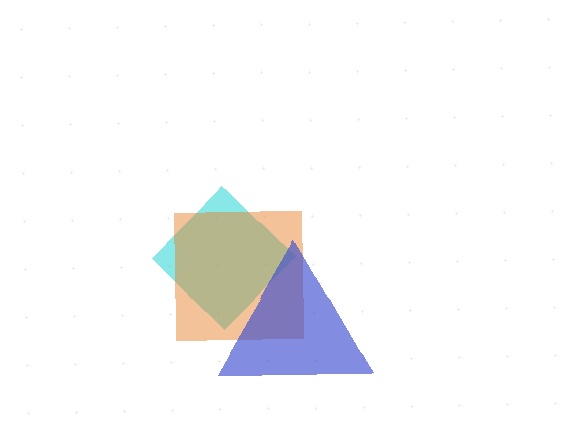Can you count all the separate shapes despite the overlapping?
Yes, there are 3 separate shapes.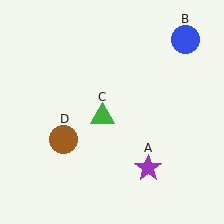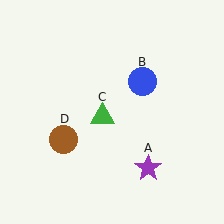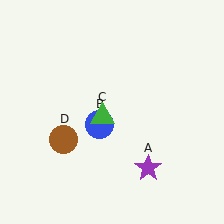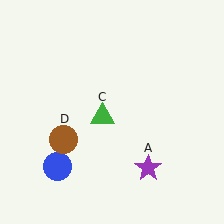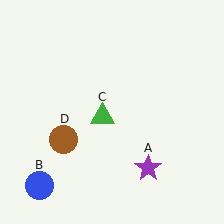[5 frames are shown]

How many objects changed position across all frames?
1 object changed position: blue circle (object B).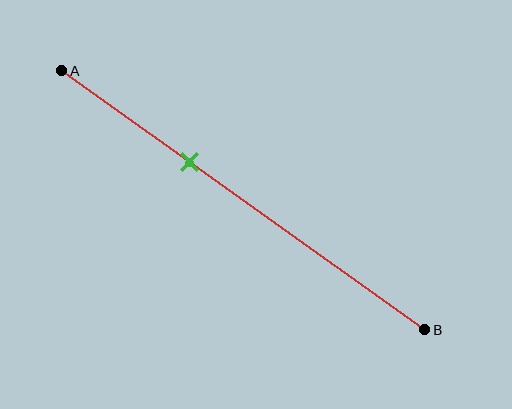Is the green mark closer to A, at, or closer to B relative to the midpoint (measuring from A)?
The green mark is closer to point A than the midpoint of segment AB.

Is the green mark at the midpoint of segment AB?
No, the mark is at about 35% from A, not at the 50% midpoint.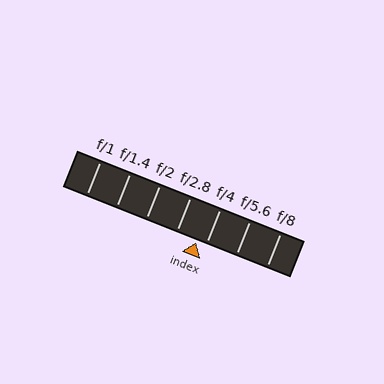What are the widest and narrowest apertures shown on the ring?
The widest aperture shown is f/1 and the narrowest is f/8.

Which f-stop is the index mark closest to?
The index mark is closest to f/4.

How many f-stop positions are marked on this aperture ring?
There are 7 f-stop positions marked.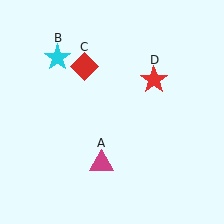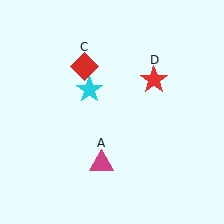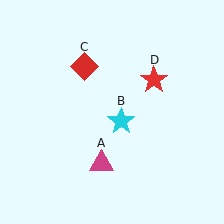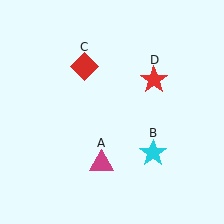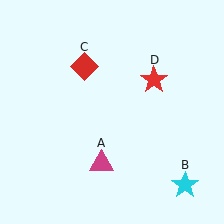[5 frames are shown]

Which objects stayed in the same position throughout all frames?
Magenta triangle (object A) and red diamond (object C) and red star (object D) remained stationary.